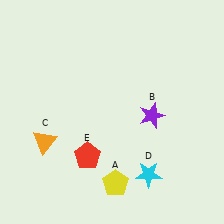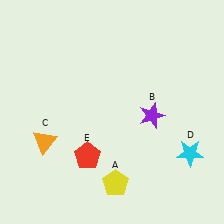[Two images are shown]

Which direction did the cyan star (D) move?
The cyan star (D) moved right.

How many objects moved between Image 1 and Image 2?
1 object moved between the two images.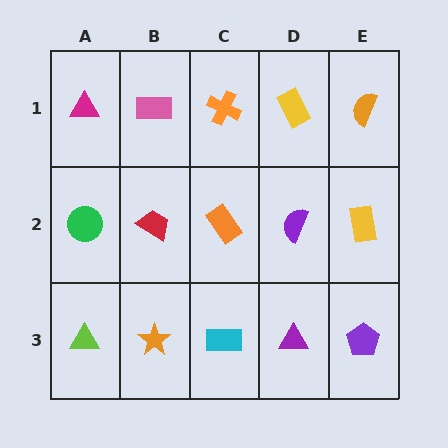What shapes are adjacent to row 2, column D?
A yellow rectangle (row 1, column D), a purple triangle (row 3, column D), an orange rectangle (row 2, column C), a yellow rectangle (row 2, column E).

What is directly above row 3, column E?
A yellow rectangle.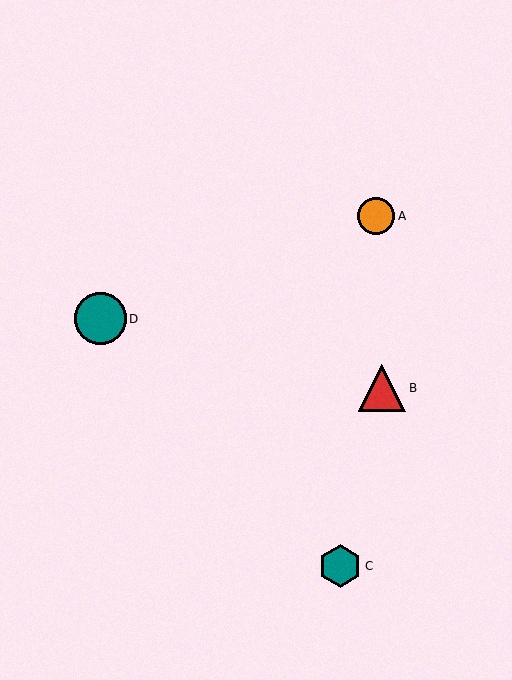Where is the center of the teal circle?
The center of the teal circle is at (101, 319).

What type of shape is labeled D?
Shape D is a teal circle.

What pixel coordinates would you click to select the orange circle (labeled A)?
Click at (376, 216) to select the orange circle A.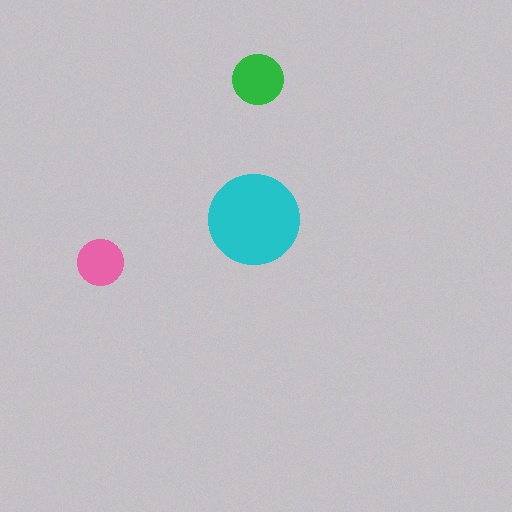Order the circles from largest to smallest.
the cyan one, the green one, the pink one.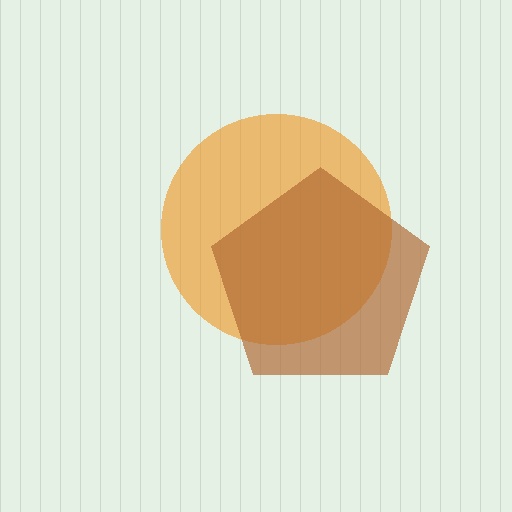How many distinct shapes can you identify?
There are 2 distinct shapes: an orange circle, a brown pentagon.